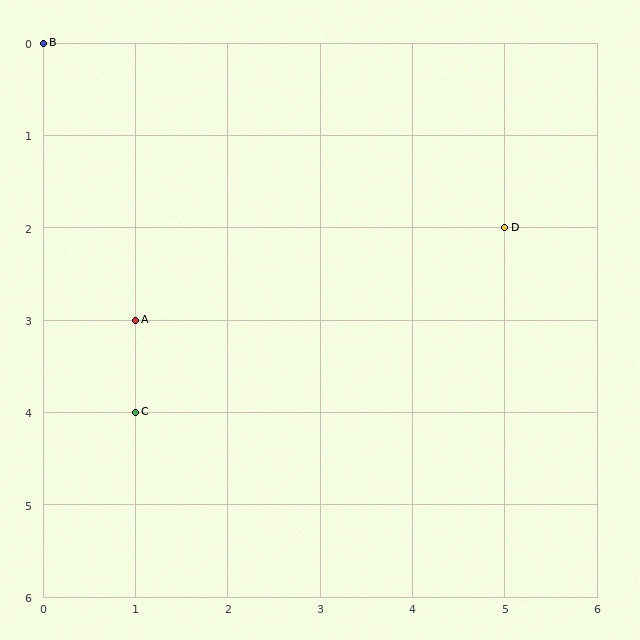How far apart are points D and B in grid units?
Points D and B are 5 columns and 2 rows apart (about 5.4 grid units diagonally).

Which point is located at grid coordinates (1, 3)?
Point A is at (1, 3).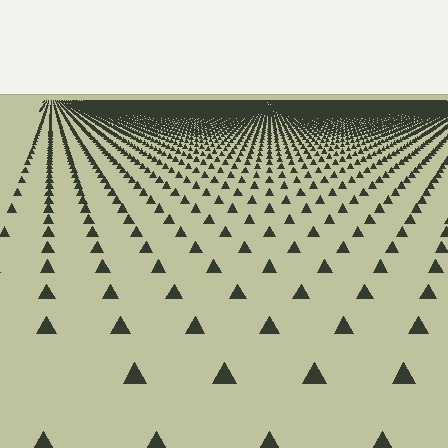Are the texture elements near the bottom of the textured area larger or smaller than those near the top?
Larger. Near the bottom, elements are closer to the viewer and appear at a bigger on-screen size.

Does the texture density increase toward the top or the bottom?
Density increases toward the top.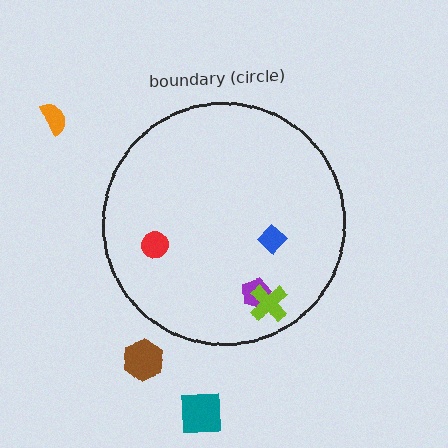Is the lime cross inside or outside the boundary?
Inside.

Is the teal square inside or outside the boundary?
Outside.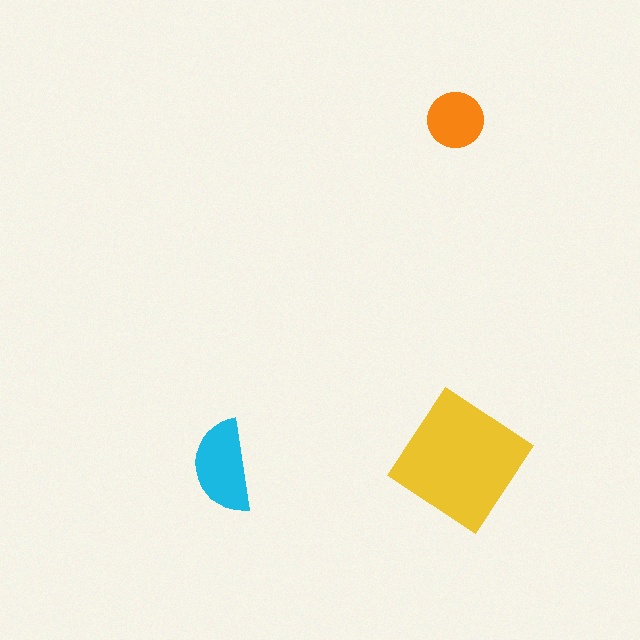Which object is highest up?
The orange circle is topmost.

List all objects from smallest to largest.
The orange circle, the cyan semicircle, the yellow diamond.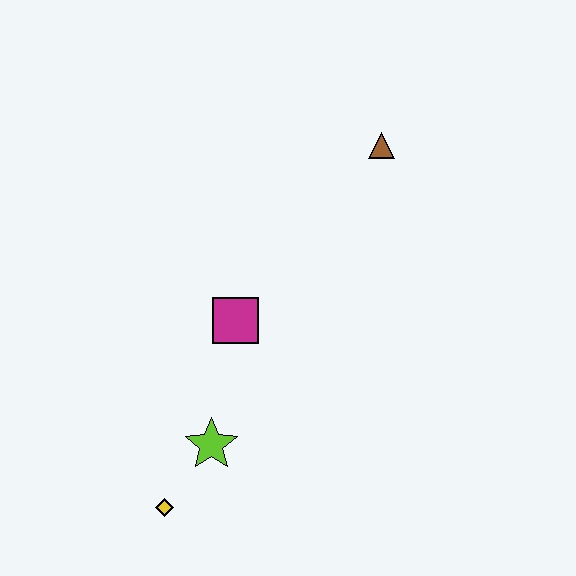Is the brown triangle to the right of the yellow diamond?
Yes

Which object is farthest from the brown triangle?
The yellow diamond is farthest from the brown triangle.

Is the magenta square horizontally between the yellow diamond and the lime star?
No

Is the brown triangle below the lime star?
No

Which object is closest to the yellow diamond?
The lime star is closest to the yellow diamond.